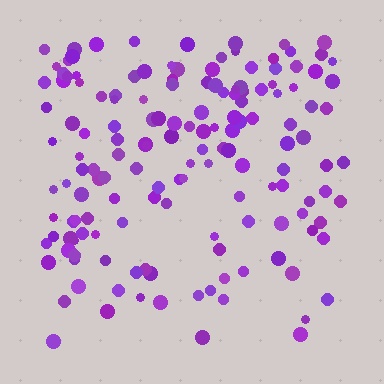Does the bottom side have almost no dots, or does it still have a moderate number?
Still a moderate number, just noticeably fewer than the top.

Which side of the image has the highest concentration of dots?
The top.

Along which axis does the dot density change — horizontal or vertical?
Vertical.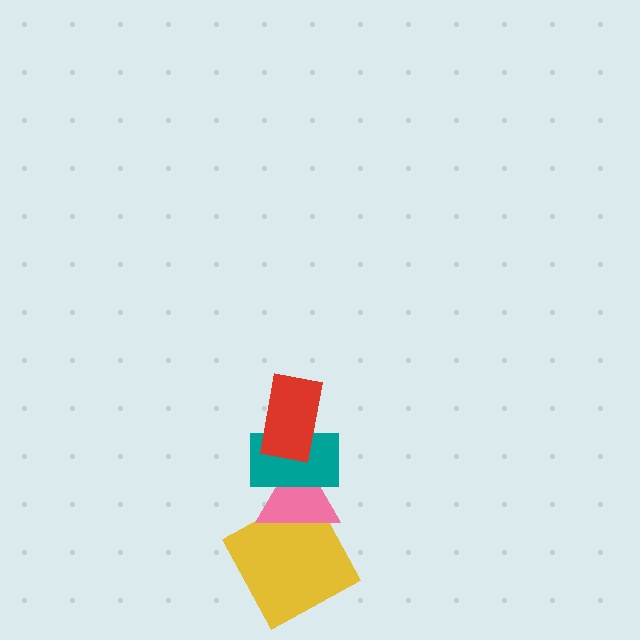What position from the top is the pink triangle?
The pink triangle is 3rd from the top.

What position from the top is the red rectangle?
The red rectangle is 1st from the top.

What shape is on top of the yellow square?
The pink triangle is on top of the yellow square.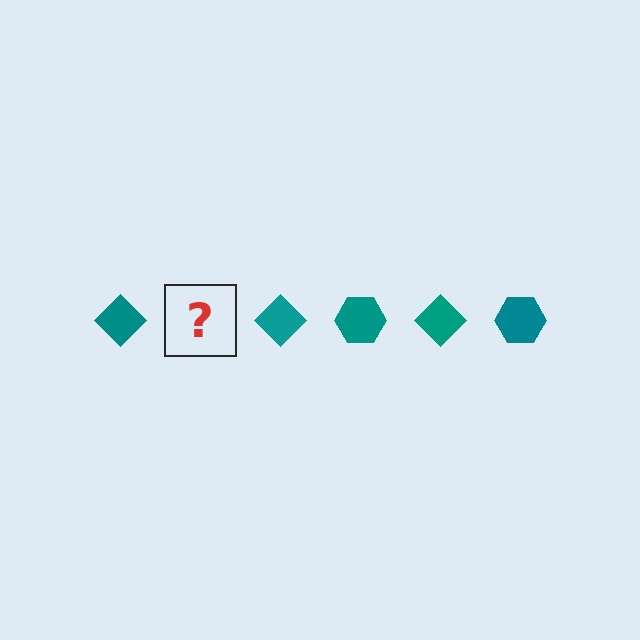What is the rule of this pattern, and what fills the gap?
The rule is that the pattern cycles through diamond, hexagon shapes in teal. The gap should be filled with a teal hexagon.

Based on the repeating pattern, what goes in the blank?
The blank should be a teal hexagon.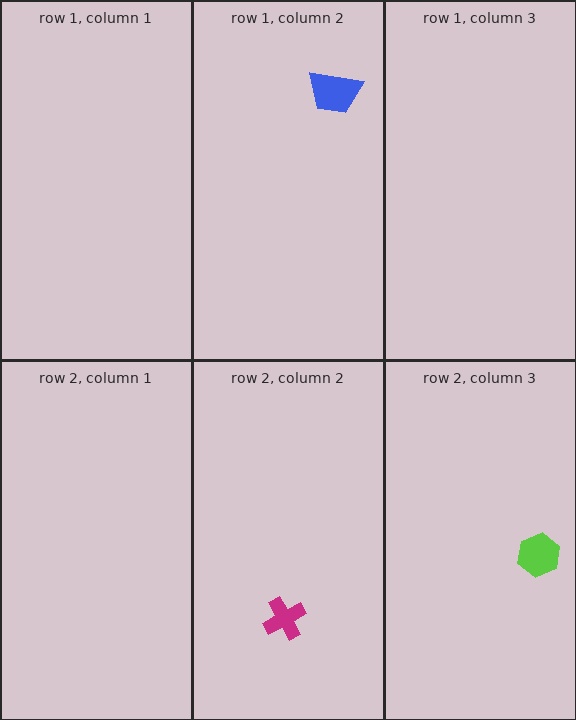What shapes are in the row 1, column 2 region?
The blue trapezoid.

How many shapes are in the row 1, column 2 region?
1.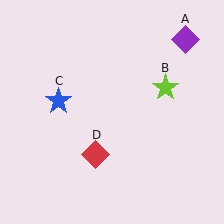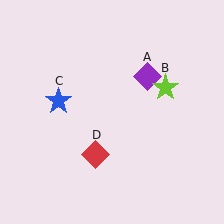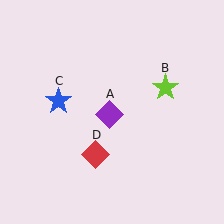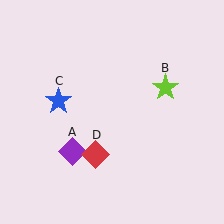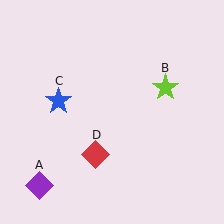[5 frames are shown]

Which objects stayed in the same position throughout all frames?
Lime star (object B) and blue star (object C) and red diamond (object D) remained stationary.